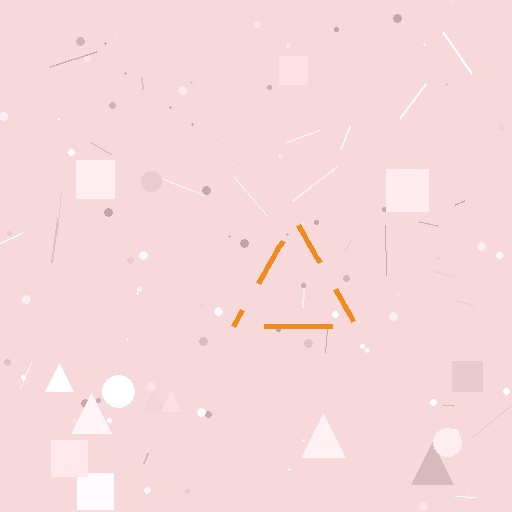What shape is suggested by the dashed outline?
The dashed outline suggests a triangle.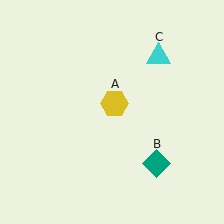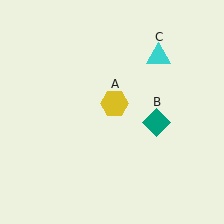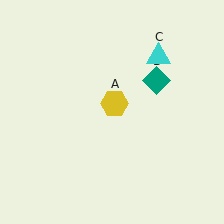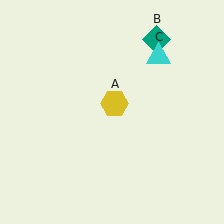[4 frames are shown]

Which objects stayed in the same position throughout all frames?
Yellow hexagon (object A) and cyan triangle (object C) remained stationary.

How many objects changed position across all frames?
1 object changed position: teal diamond (object B).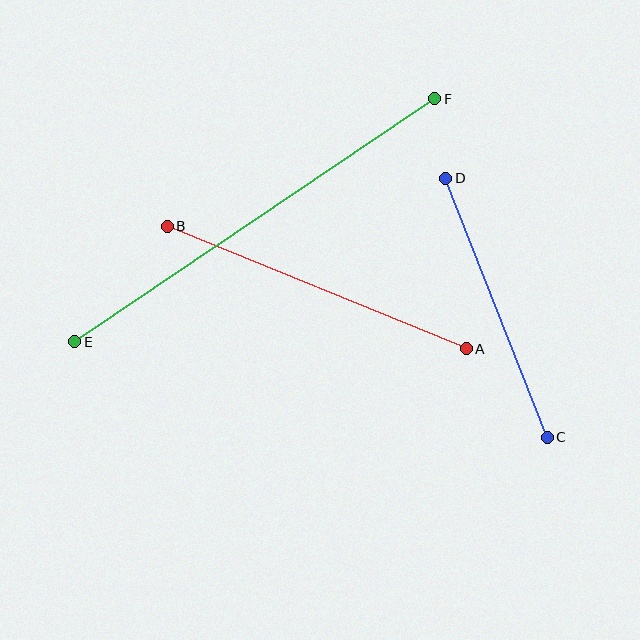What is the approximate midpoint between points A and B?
The midpoint is at approximately (317, 287) pixels.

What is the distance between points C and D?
The distance is approximately 278 pixels.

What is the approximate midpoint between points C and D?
The midpoint is at approximately (496, 308) pixels.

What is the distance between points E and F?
The distance is approximately 434 pixels.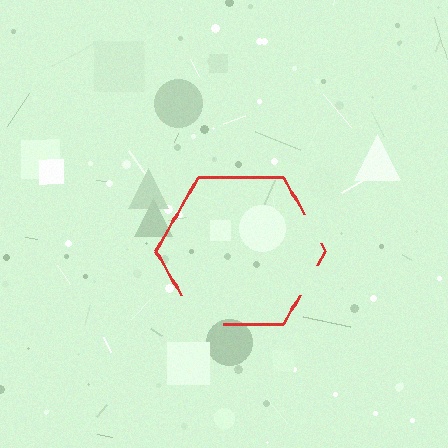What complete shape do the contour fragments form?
The contour fragments form a hexagon.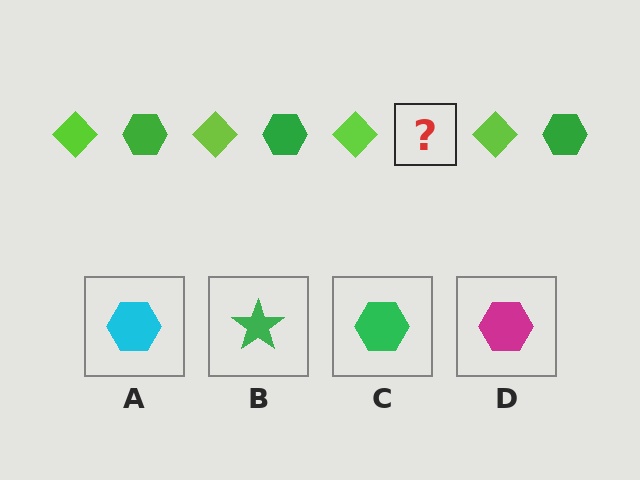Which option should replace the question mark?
Option C.